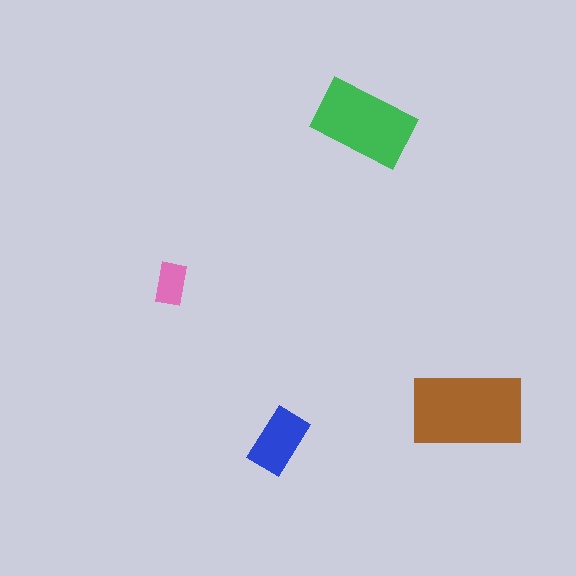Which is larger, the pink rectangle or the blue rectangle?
The blue one.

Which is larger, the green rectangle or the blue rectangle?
The green one.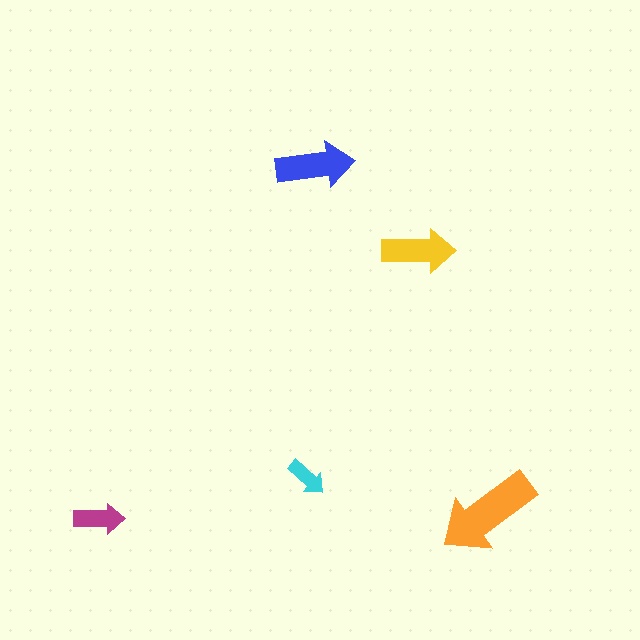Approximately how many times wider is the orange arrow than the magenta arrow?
About 2 times wider.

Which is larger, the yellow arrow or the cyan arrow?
The yellow one.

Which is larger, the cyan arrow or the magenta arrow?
The magenta one.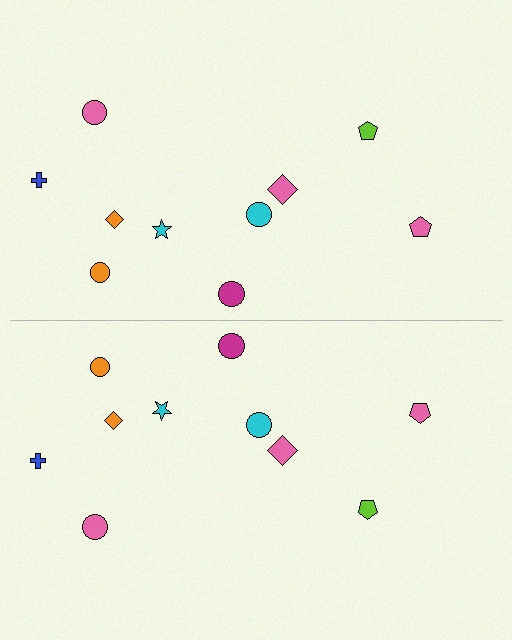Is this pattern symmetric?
Yes, this pattern has bilateral (reflection) symmetry.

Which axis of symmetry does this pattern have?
The pattern has a horizontal axis of symmetry running through the center of the image.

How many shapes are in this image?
There are 20 shapes in this image.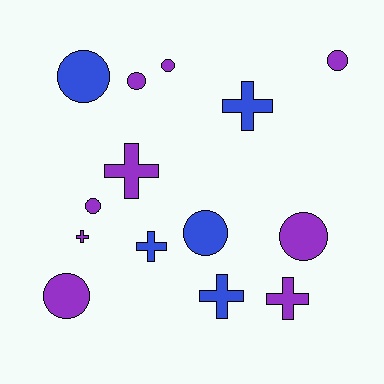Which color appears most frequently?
Purple, with 9 objects.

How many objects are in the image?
There are 14 objects.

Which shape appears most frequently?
Circle, with 8 objects.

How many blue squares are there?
There are no blue squares.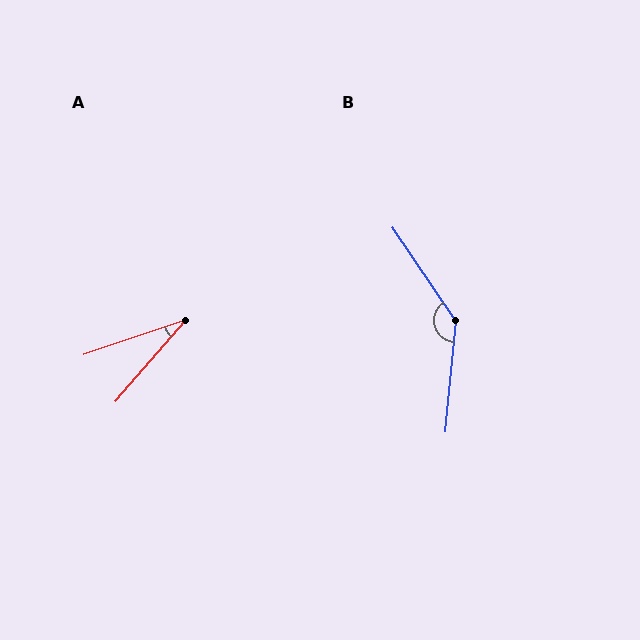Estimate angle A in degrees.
Approximately 30 degrees.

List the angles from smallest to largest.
A (30°), B (140°).